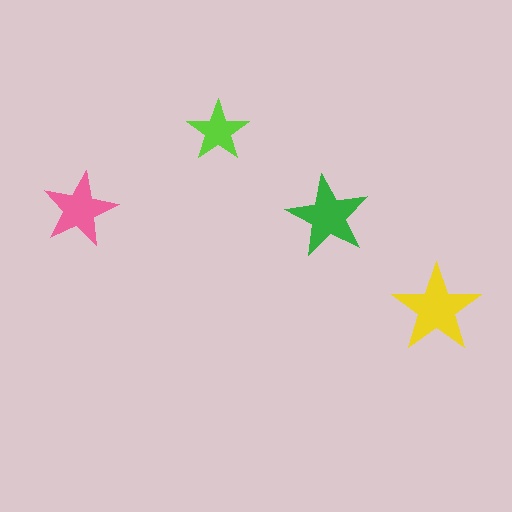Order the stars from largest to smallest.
the yellow one, the green one, the pink one, the lime one.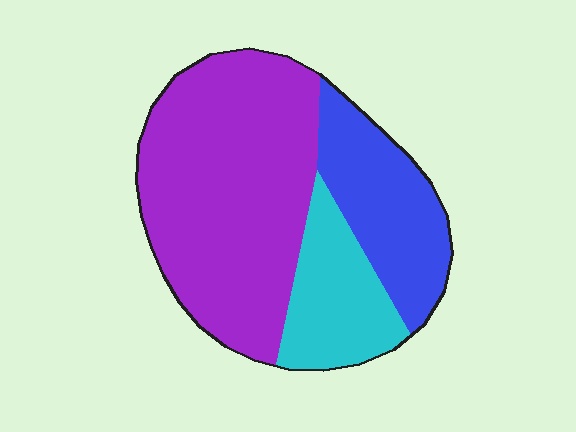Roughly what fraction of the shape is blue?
Blue takes up about one quarter (1/4) of the shape.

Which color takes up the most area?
Purple, at roughly 55%.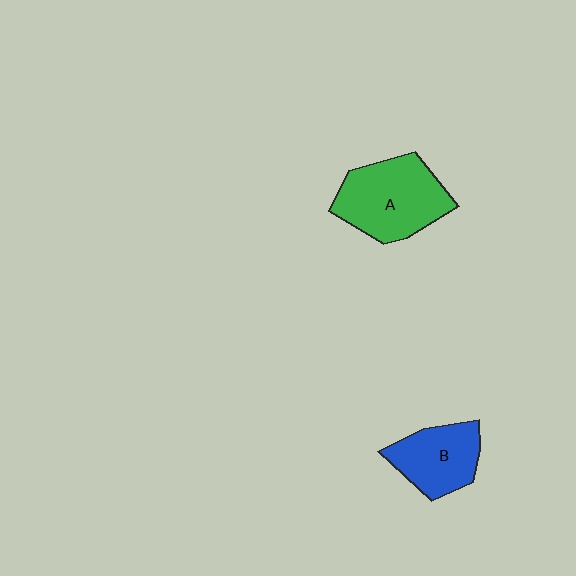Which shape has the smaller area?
Shape B (blue).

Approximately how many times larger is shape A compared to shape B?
Approximately 1.4 times.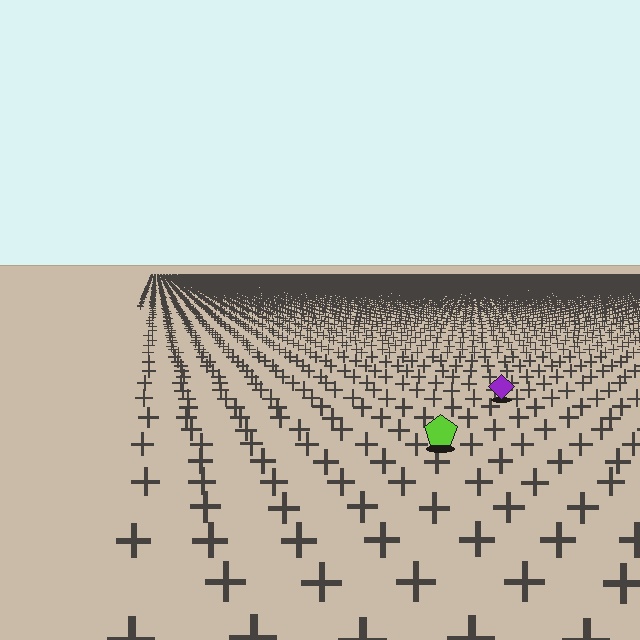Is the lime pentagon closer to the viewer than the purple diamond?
Yes. The lime pentagon is closer — you can tell from the texture gradient: the ground texture is coarser near it.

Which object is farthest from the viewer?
The purple diamond is farthest from the viewer. It appears smaller and the ground texture around it is denser.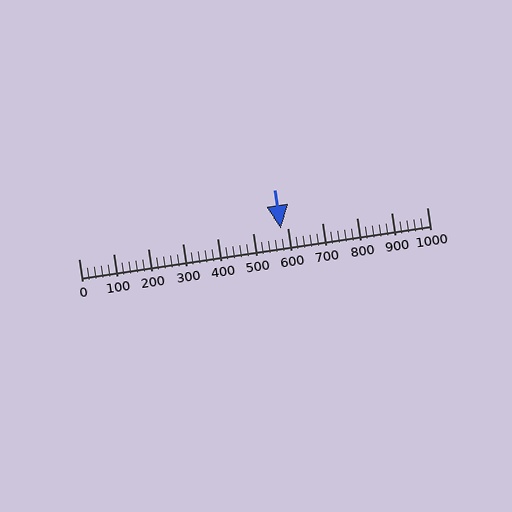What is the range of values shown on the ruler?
The ruler shows values from 0 to 1000.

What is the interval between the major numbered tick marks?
The major tick marks are spaced 100 units apart.